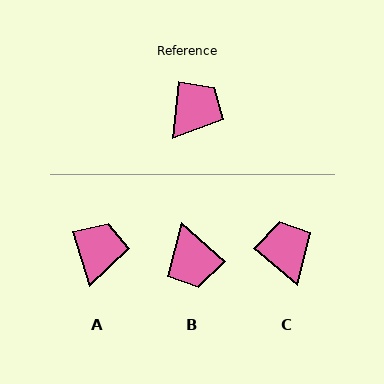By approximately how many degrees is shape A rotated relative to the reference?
Approximately 23 degrees counter-clockwise.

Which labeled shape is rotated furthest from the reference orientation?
B, about 125 degrees away.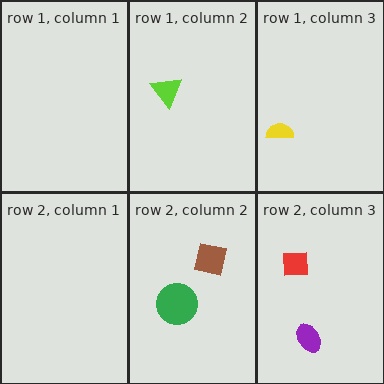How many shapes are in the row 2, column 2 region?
2.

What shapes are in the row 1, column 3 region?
The yellow semicircle.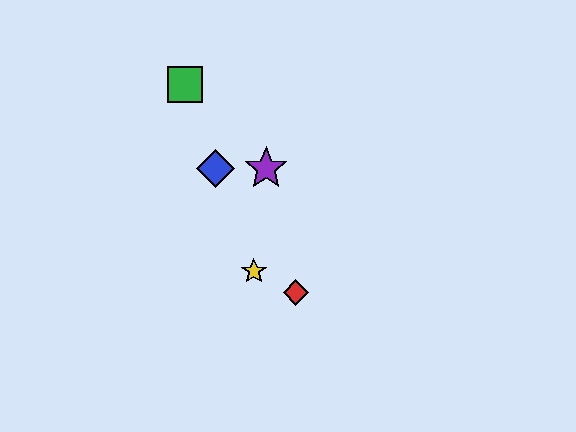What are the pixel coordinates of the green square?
The green square is at (185, 84).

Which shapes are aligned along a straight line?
The blue diamond, the green square, the yellow star are aligned along a straight line.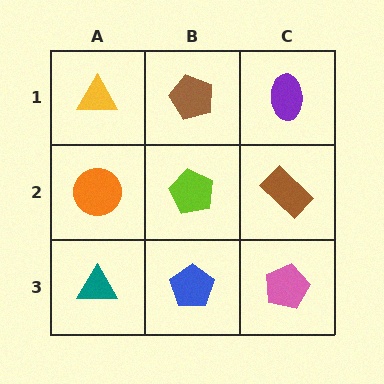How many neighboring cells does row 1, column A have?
2.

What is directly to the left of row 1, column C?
A brown pentagon.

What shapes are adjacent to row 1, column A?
An orange circle (row 2, column A), a brown pentagon (row 1, column B).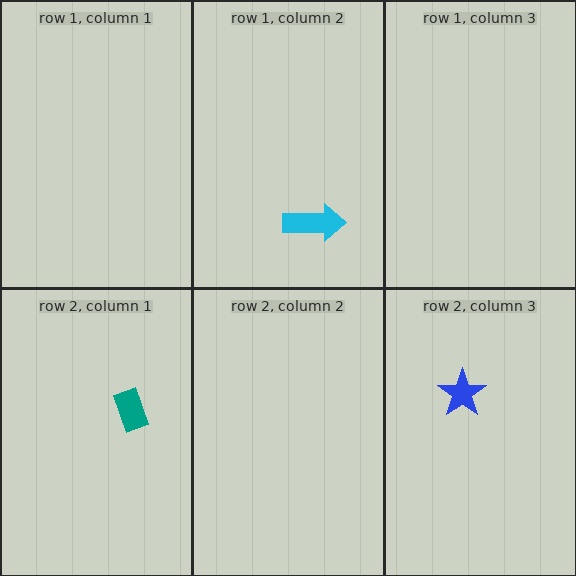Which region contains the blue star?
The row 2, column 3 region.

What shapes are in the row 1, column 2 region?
The cyan arrow.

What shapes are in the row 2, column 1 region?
The teal rectangle.